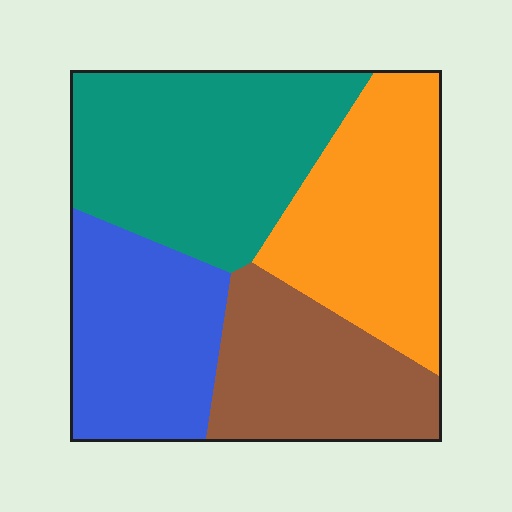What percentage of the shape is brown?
Brown covers 21% of the shape.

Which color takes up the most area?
Teal, at roughly 30%.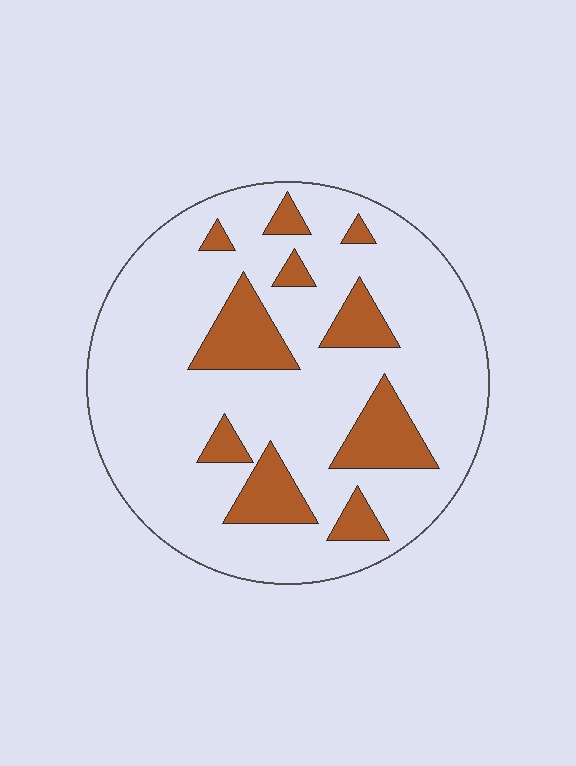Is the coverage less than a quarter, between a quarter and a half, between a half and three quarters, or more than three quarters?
Less than a quarter.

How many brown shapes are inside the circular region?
10.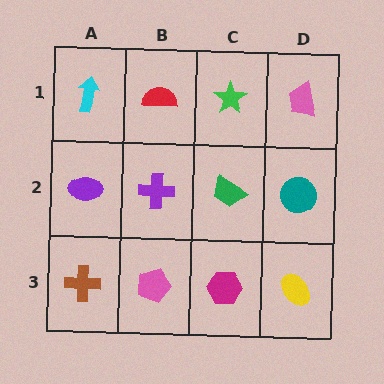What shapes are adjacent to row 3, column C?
A green trapezoid (row 2, column C), a pink pentagon (row 3, column B), a yellow ellipse (row 3, column D).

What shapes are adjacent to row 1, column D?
A teal circle (row 2, column D), a green star (row 1, column C).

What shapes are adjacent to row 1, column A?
A purple ellipse (row 2, column A), a red semicircle (row 1, column B).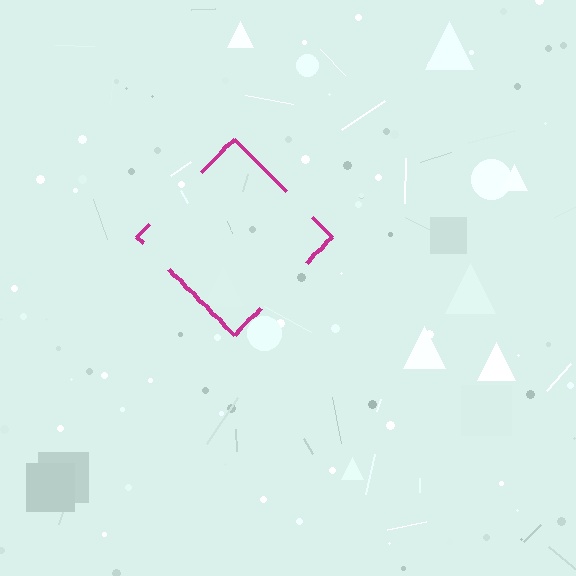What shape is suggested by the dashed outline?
The dashed outline suggests a diamond.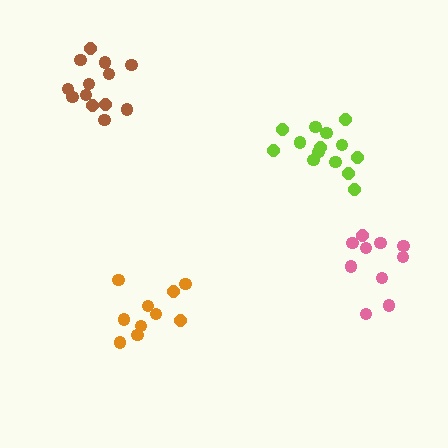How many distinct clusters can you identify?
There are 4 distinct clusters.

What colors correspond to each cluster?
The clusters are colored: orange, pink, brown, lime.